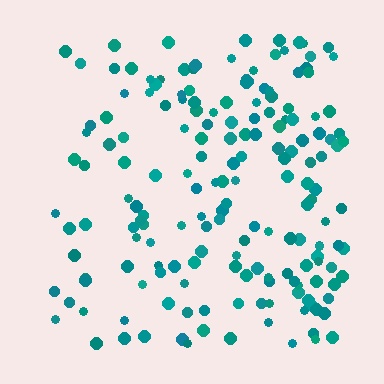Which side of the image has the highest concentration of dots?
The right.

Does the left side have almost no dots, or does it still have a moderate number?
Still a moderate number, just noticeably fewer than the right.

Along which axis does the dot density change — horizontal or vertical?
Horizontal.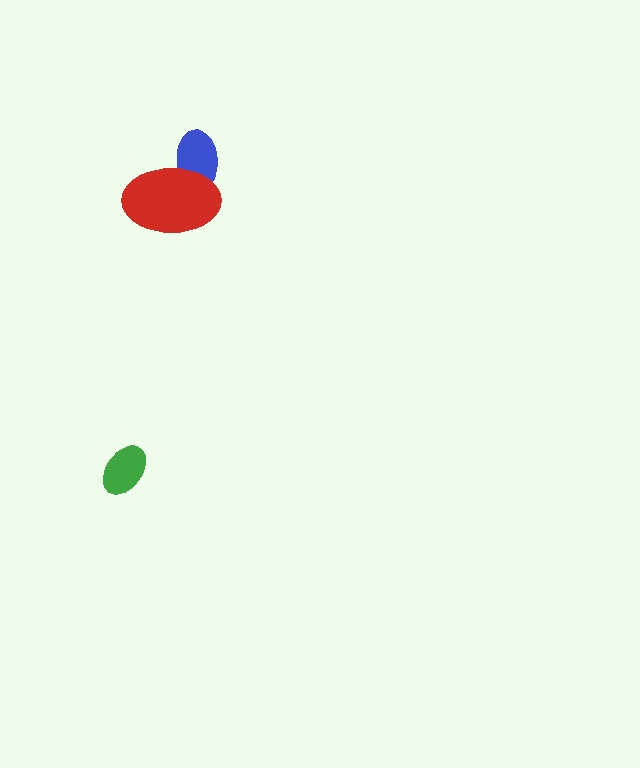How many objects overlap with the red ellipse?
1 object overlaps with the red ellipse.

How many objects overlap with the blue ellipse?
1 object overlaps with the blue ellipse.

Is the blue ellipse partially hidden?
Yes, it is partially covered by another shape.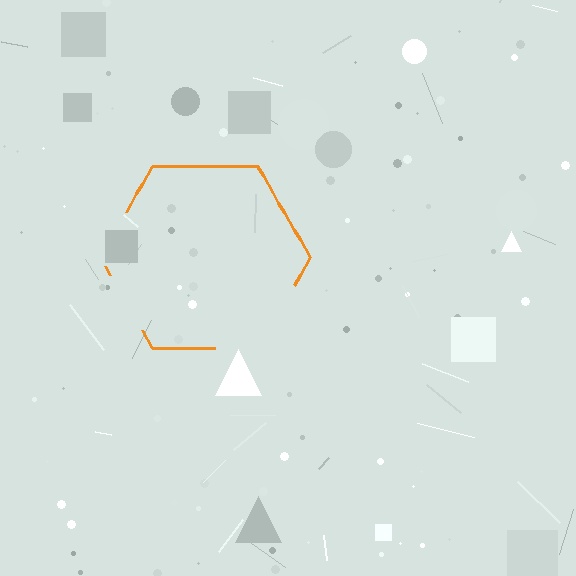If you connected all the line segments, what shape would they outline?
They would outline a hexagon.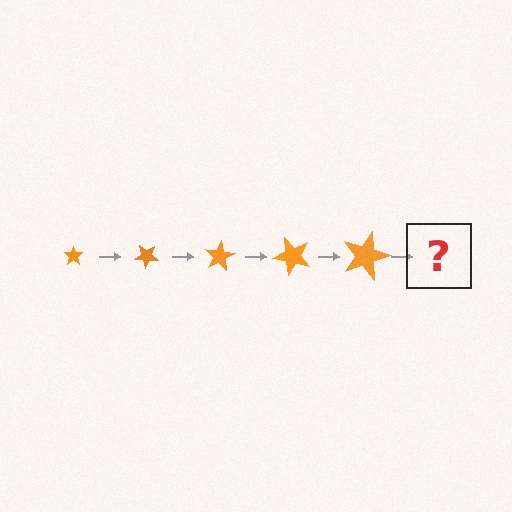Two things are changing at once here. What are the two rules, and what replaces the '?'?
The two rules are that the star grows larger each step and it rotates 40 degrees each step. The '?' should be a star, larger than the previous one and rotated 200 degrees from the start.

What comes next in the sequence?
The next element should be a star, larger than the previous one and rotated 200 degrees from the start.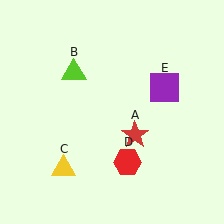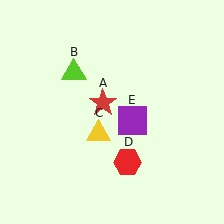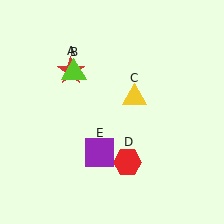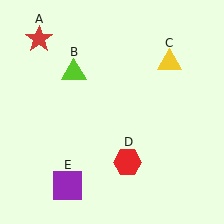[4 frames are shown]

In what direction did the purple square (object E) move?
The purple square (object E) moved down and to the left.